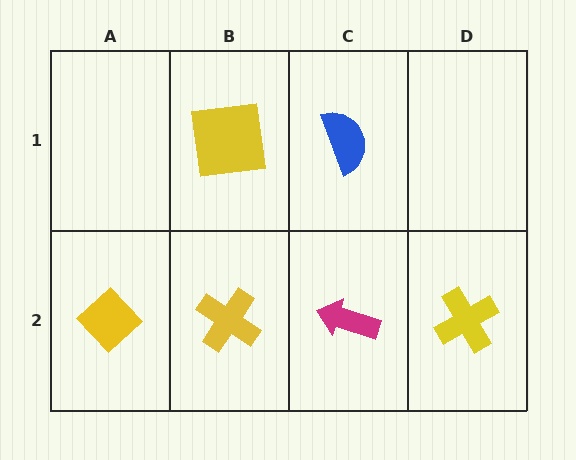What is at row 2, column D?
A yellow cross.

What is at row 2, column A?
A yellow diamond.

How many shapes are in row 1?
2 shapes.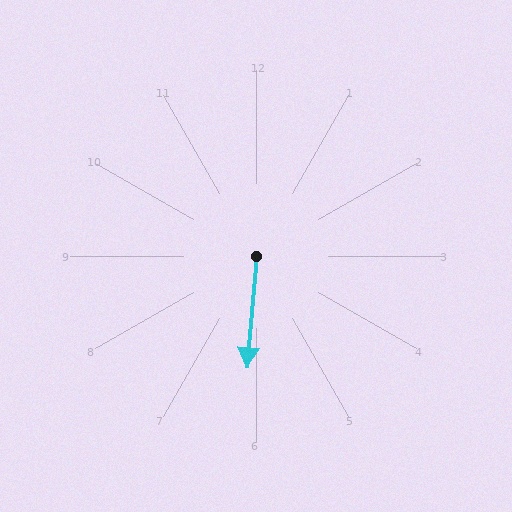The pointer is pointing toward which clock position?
Roughly 6 o'clock.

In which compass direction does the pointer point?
South.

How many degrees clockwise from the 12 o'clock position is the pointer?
Approximately 185 degrees.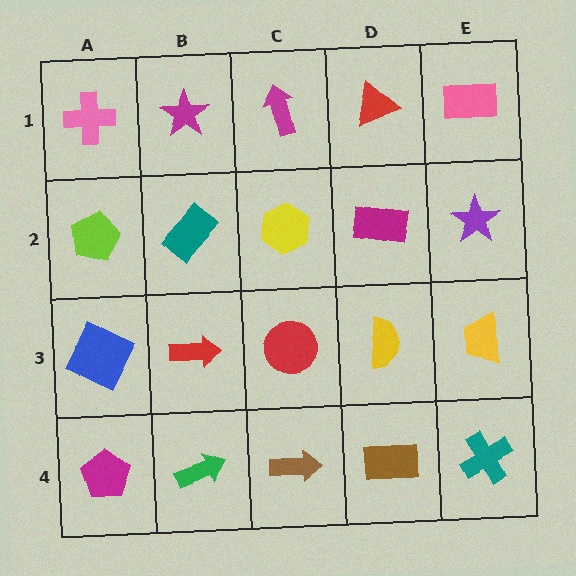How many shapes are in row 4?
5 shapes.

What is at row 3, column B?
A red arrow.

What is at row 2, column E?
A purple star.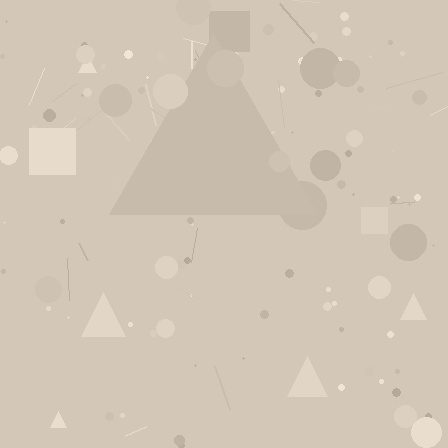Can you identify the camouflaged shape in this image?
The camouflaged shape is a triangle.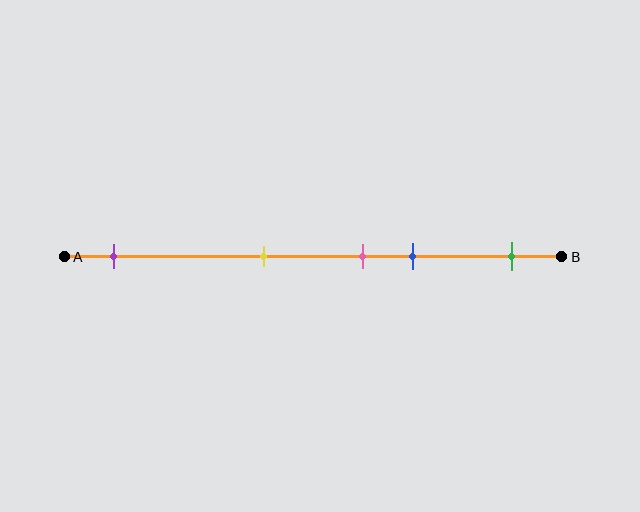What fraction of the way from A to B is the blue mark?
The blue mark is approximately 70% (0.7) of the way from A to B.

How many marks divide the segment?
There are 5 marks dividing the segment.